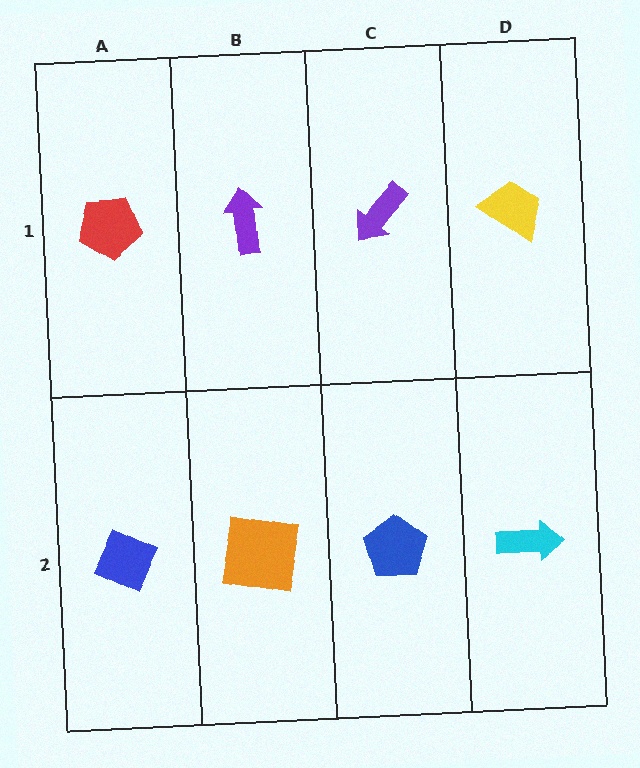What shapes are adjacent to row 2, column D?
A yellow trapezoid (row 1, column D), a blue pentagon (row 2, column C).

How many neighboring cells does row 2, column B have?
3.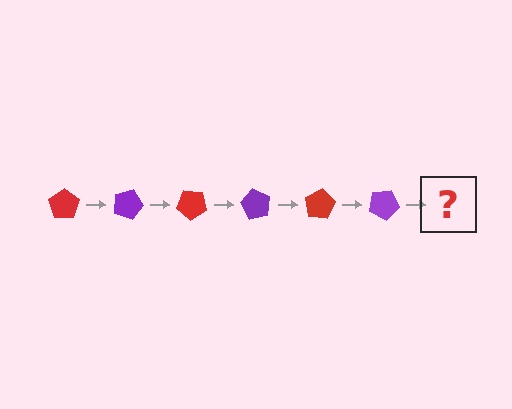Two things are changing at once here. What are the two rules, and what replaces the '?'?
The two rules are that it rotates 20 degrees each step and the color cycles through red and purple. The '?' should be a red pentagon, rotated 120 degrees from the start.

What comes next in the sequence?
The next element should be a red pentagon, rotated 120 degrees from the start.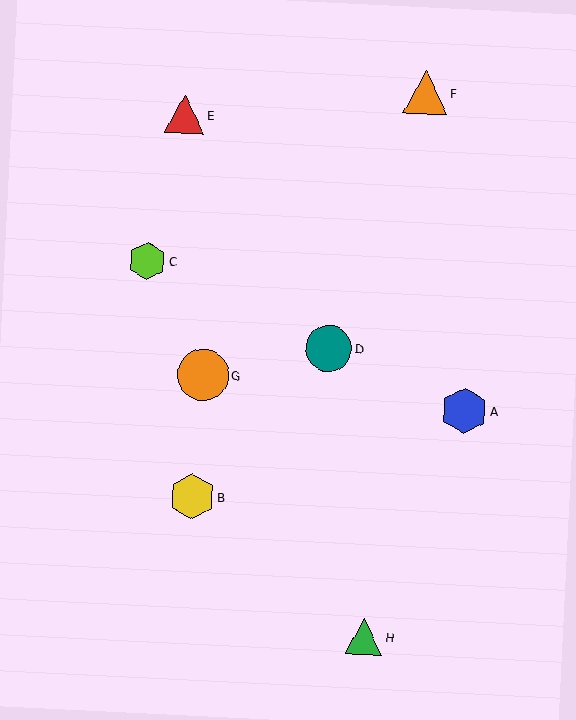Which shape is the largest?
The orange circle (labeled G) is the largest.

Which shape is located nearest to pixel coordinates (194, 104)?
The red triangle (labeled E) at (185, 114) is nearest to that location.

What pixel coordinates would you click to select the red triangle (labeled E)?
Click at (185, 114) to select the red triangle E.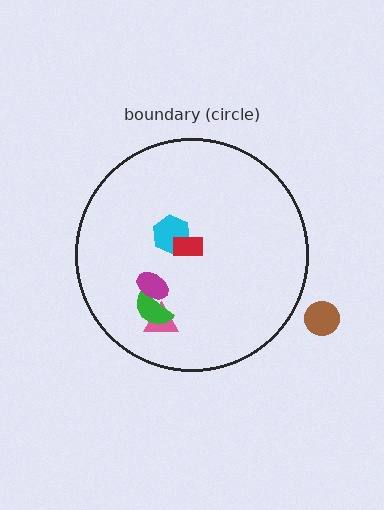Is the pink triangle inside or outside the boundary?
Inside.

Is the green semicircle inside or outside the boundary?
Inside.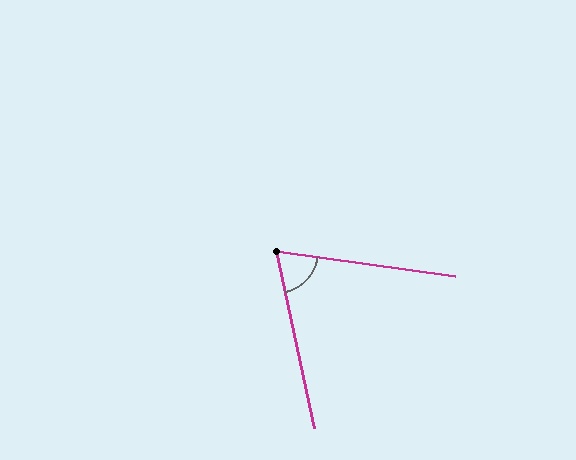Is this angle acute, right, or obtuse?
It is acute.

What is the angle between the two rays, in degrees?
Approximately 70 degrees.